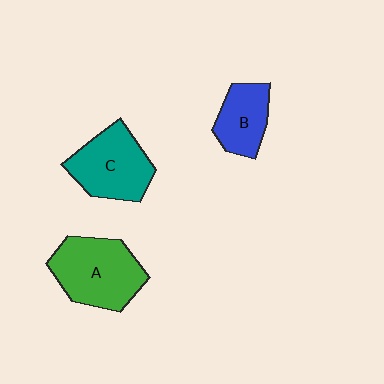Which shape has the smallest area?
Shape B (blue).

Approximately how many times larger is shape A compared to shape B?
Approximately 1.7 times.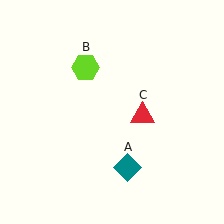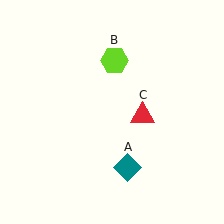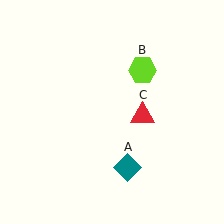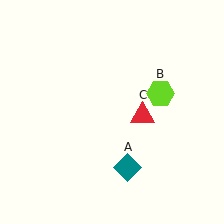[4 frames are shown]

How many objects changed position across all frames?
1 object changed position: lime hexagon (object B).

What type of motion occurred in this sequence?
The lime hexagon (object B) rotated clockwise around the center of the scene.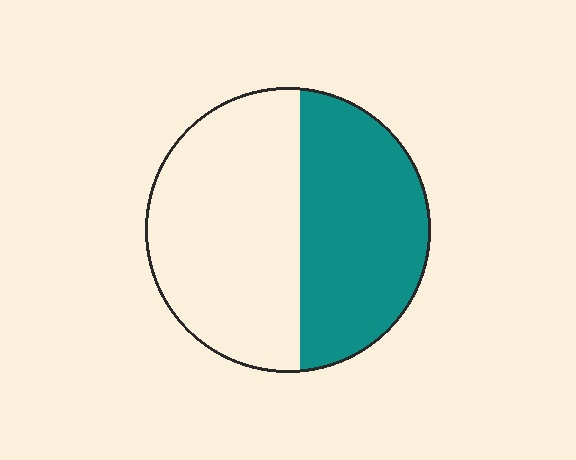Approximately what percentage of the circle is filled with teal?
Approximately 45%.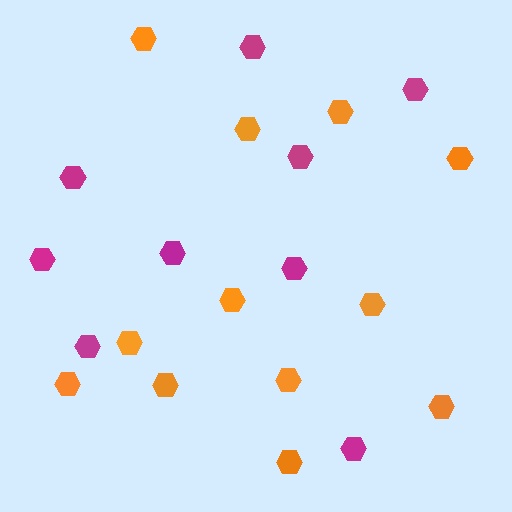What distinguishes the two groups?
There are 2 groups: one group of orange hexagons (12) and one group of magenta hexagons (9).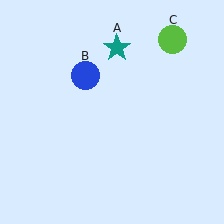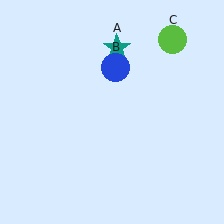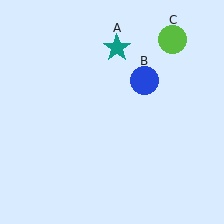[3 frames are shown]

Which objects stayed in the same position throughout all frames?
Teal star (object A) and lime circle (object C) remained stationary.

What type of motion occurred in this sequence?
The blue circle (object B) rotated clockwise around the center of the scene.